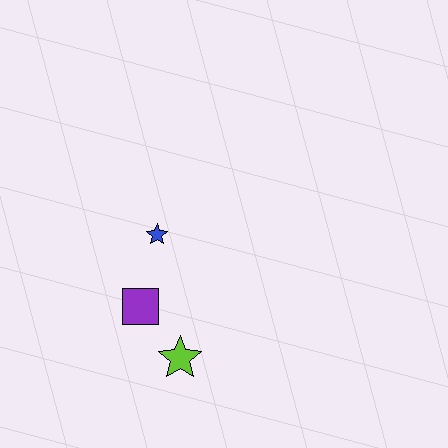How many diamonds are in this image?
There are no diamonds.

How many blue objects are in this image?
There is 1 blue object.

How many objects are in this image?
There are 3 objects.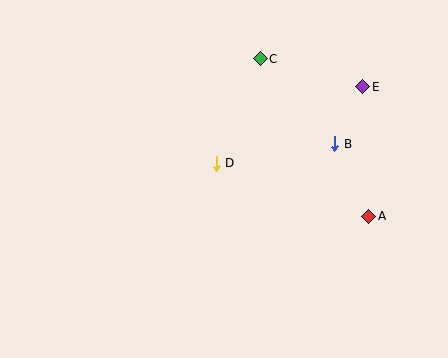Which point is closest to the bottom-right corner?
Point A is closest to the bottom-right corner.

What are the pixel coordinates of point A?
Point A is at (369, 216).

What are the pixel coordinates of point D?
Point D is at (216, 163).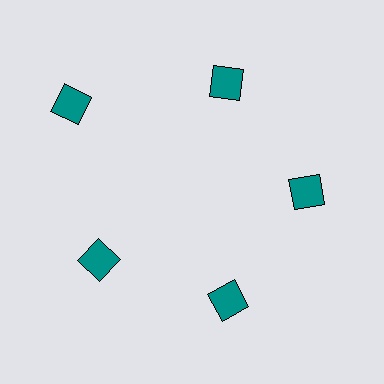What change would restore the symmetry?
The symmetry would be restored by moving it inward, back onto the ring so that all 5 squares sit at equal angles and equal distance from the center.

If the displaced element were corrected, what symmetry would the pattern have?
It would have 5-fold rotational symmetry — the pattern would map onto itself every 72 degrees.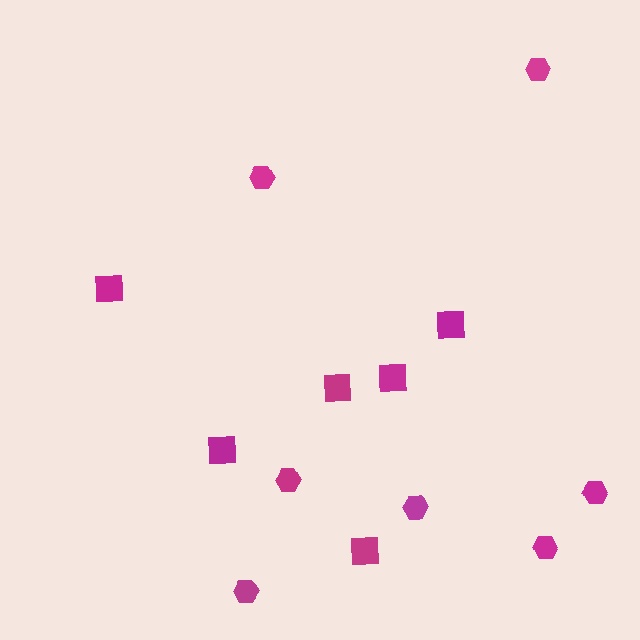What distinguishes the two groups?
There are 2 groups: one group of squares (6) and one group of hexagons (7).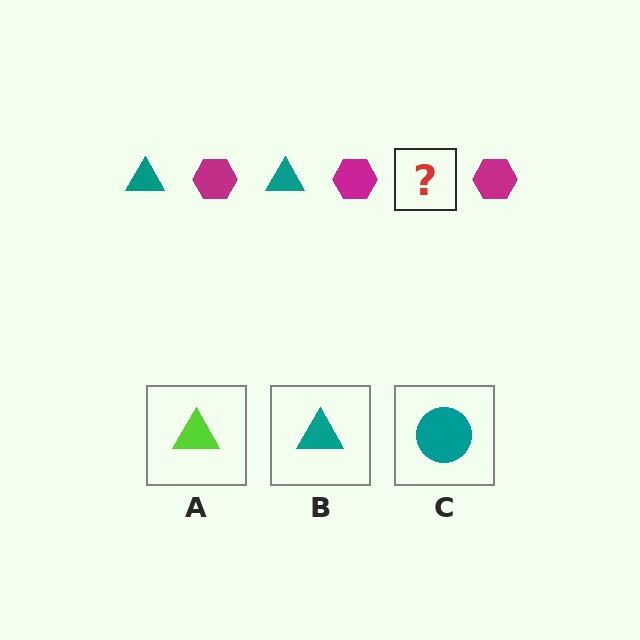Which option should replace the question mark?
Option B.